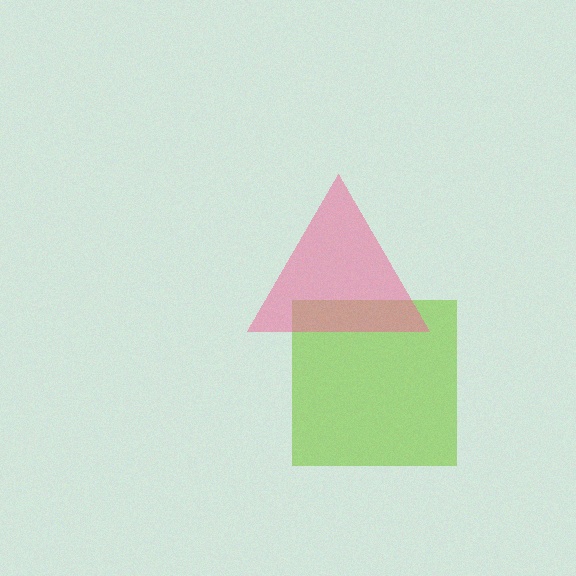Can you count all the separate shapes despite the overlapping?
Yes, there are 2 separate shapes.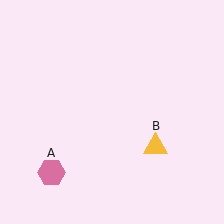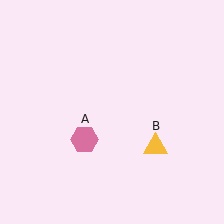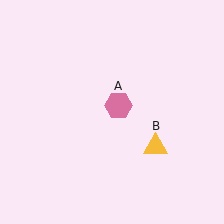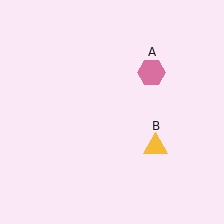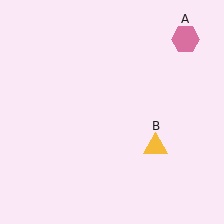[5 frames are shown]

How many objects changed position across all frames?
1 object changed position: pink hexagon (object A).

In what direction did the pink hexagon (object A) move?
The pink hexagon (object A) moved up and to the right.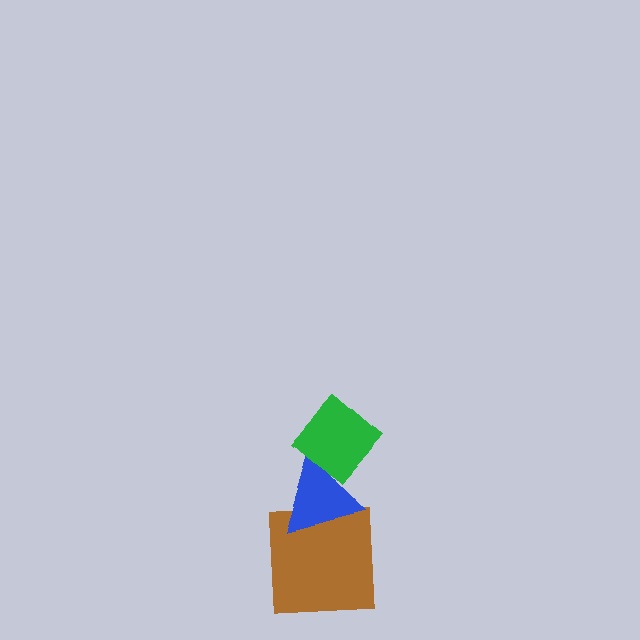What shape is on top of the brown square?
The blue triangle is on top of the brown square.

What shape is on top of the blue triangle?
The green diamond is on top of the blue triangle.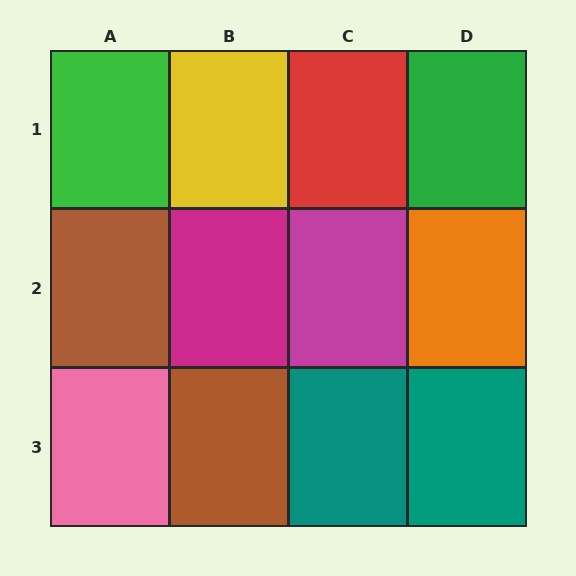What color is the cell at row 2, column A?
Brown.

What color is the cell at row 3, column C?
Teal.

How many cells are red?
1 cell is red.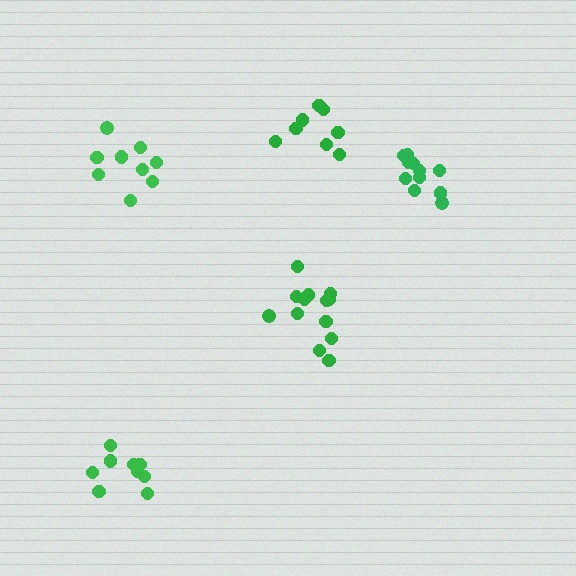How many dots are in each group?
Group 1: 13 dots, Group 2: 8 dots, Group 3: 9 dots, Group 4: 11 dots, Group 5: 9 dots (50 total).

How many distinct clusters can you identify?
There are 5 distinct clusters.